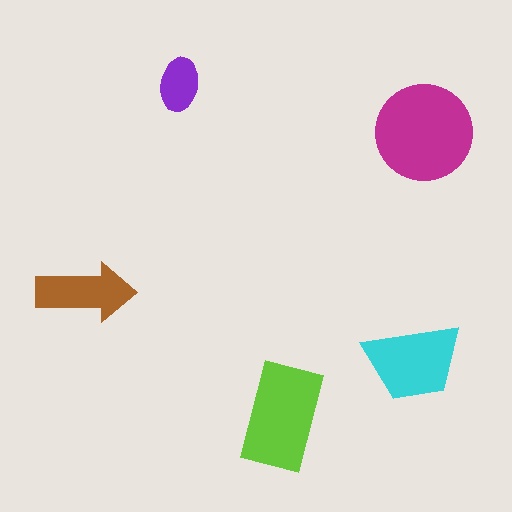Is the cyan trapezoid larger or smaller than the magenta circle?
Smaller.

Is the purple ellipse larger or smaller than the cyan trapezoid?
Smaller.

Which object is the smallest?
The purple ellipse.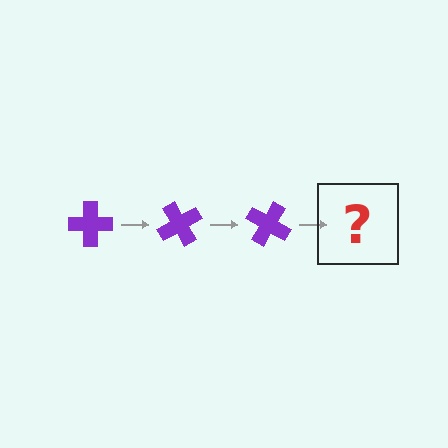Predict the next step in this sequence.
The next step is a purple cross rotated 180 degrees.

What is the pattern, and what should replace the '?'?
The pattern is that the cross rotates 60 degrees each step. The '?' should be a purple cross rotated 180 degrees.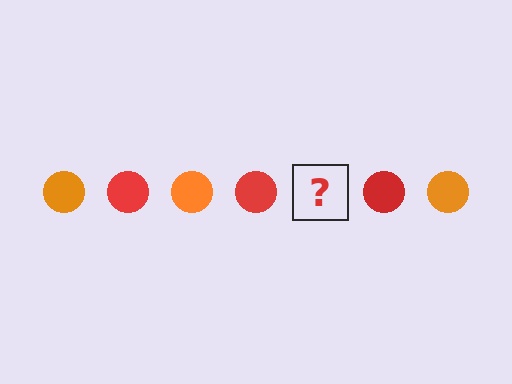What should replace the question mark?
The question mark should be replaced with an orange circle.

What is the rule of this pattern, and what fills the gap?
The rule is that the pattern cycles through orange, red circles. The gap should be filled with an orange circle.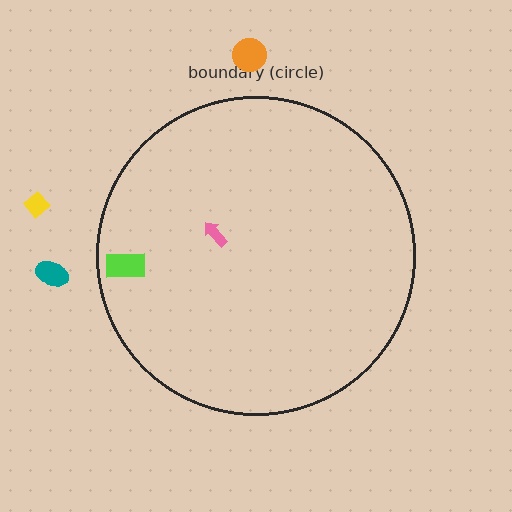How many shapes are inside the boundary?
2 inside, 3 outside.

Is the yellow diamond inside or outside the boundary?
Outside.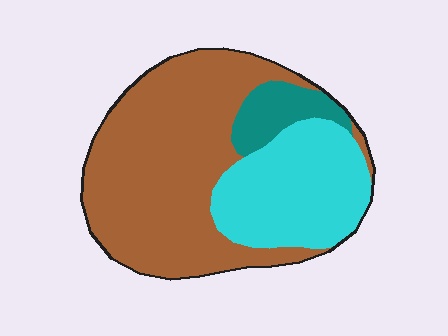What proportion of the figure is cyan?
Cyan takes up about one third (1/3) of the figure.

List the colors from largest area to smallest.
From largest to smallest: brown, cyan, teal.